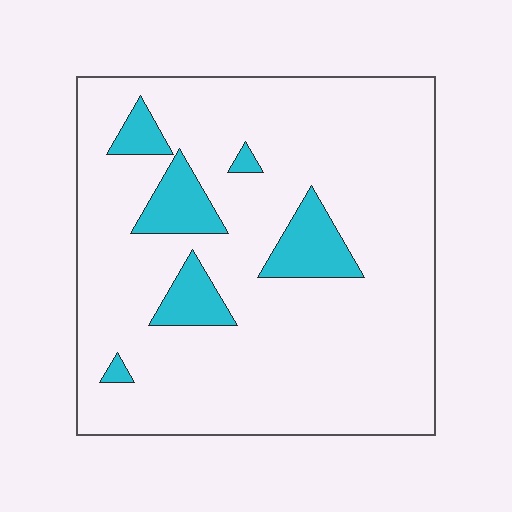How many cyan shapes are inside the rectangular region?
6.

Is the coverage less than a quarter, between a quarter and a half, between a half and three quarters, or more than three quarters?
Less than a quarter.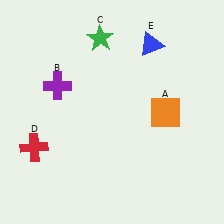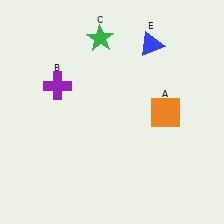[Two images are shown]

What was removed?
The red cross (D) was removed in Image 2.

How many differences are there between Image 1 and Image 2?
There is 1 difference between the two images.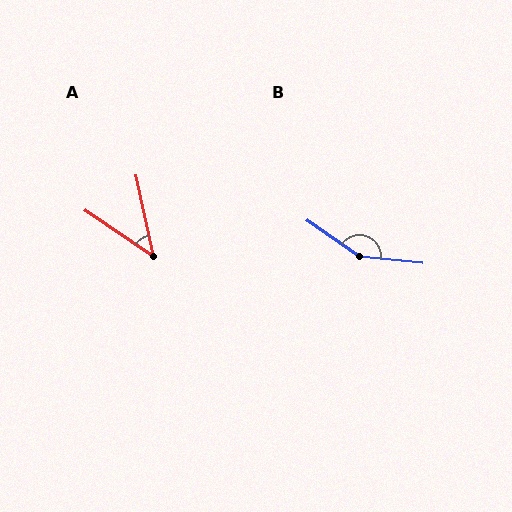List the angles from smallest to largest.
A (44°), B (151°).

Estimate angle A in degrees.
Approximately 44 degrees.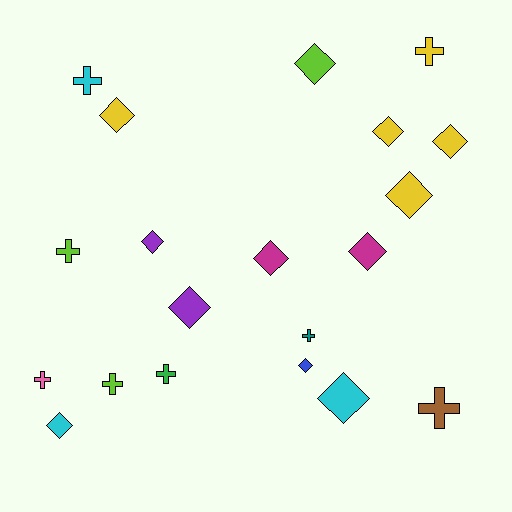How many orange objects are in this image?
There are no orange objects.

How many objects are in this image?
There are 20 objects.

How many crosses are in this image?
There are 8 crosses.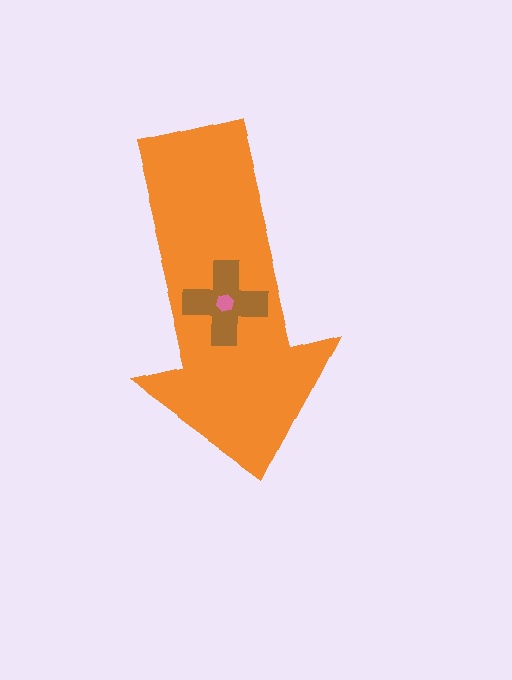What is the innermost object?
The pink hexagon.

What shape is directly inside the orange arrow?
The brown cross.